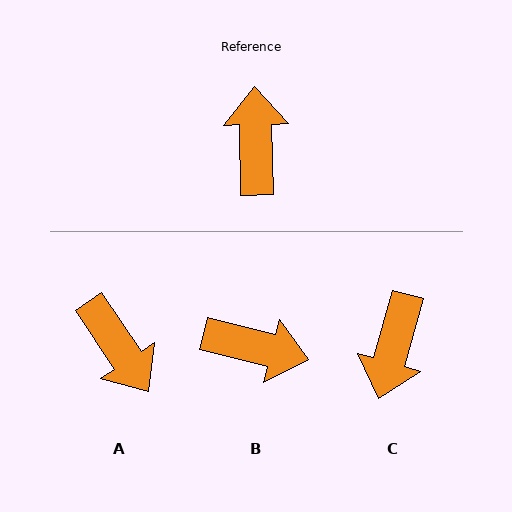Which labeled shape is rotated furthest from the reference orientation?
C, about 163 degrees away.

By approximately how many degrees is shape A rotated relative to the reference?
Approximately 147 degrees clockwise.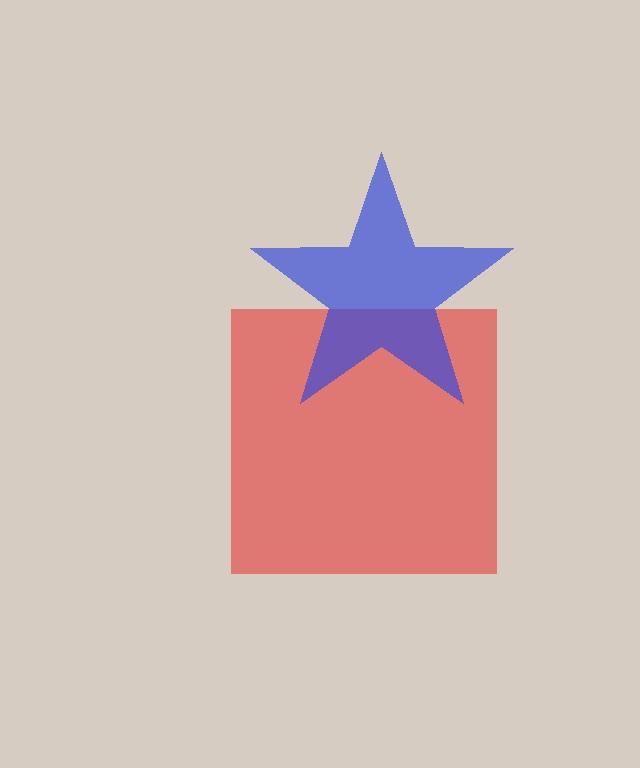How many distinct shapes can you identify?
There are 2 distinct shapes: a red square, a blue star.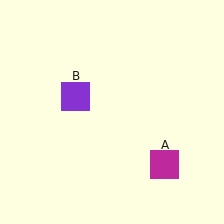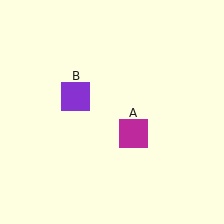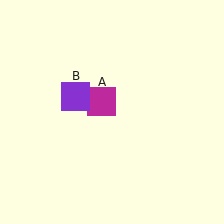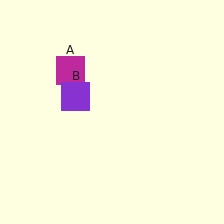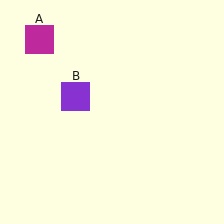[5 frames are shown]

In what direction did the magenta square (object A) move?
The magenta square (object A) moved up and to the left.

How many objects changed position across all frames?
1 object changed position: magenta square (object A).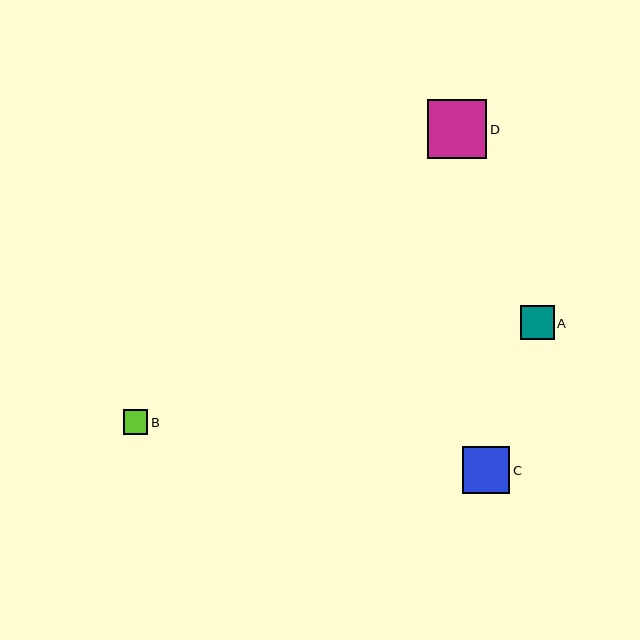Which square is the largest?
Square D is the largest with a size of approximately 59 pixels.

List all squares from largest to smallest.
From largest to smallest: D, C, A, B.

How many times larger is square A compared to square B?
Square A is approximately 1.4 times the size of square B.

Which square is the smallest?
Square B is the smallest with a size of approximately 25 pixels.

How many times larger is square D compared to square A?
Square D is approximately 1.7 times the size of square A.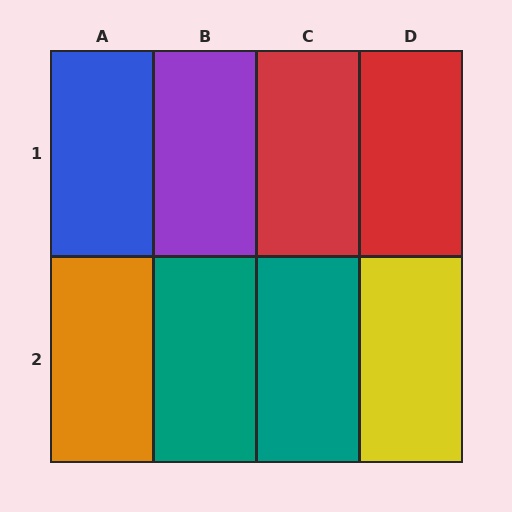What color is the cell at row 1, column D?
Red.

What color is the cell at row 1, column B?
Purple.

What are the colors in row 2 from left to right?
Orange, teal, teal, yellow.